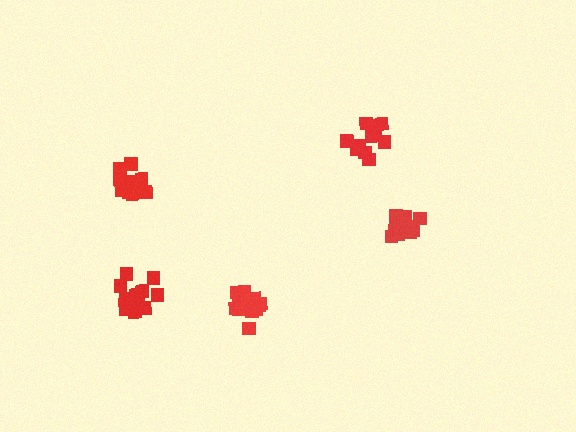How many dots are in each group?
Group 1: 17 dots, Group 2: 14 dots, Group 3: 14 dots, Group 4: 16 dots, Group 5: 19 dots (80 total).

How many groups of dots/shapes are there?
There are 5 groups.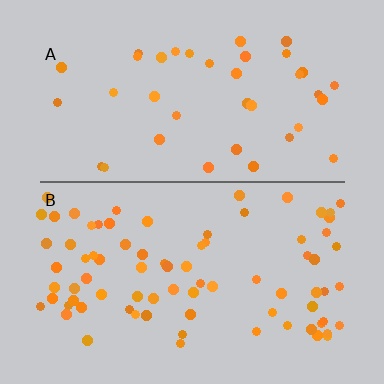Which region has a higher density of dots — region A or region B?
B (the bottom).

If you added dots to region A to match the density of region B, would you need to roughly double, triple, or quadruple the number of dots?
Approximately double.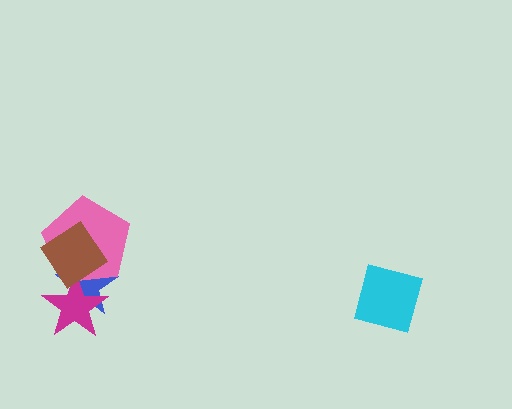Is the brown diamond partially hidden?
No, no other shape covers it.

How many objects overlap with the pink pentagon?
3 objects overlap with the pink pentagon.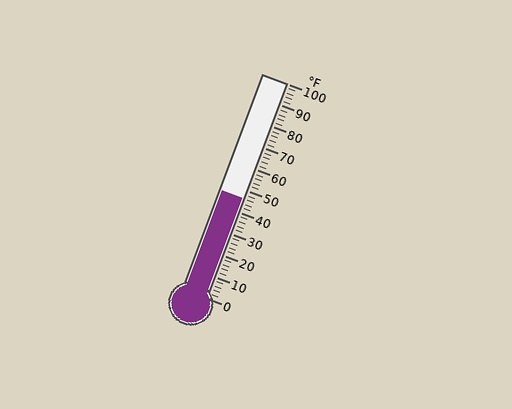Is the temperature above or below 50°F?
The temperature is below 50°F.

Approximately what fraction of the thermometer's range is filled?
The thermometer is filled to approximately 45% of its range.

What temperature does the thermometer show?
The thermometer shows approximately 46°F.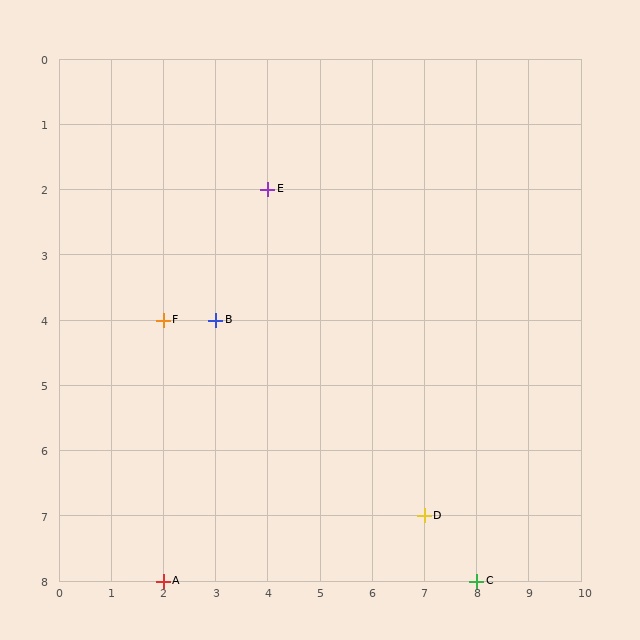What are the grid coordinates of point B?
Point B is at grid coordinates (3, 4).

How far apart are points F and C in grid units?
Points F and C are 6 columns and 4 rows apart (about 7.2 grid units diagonally).